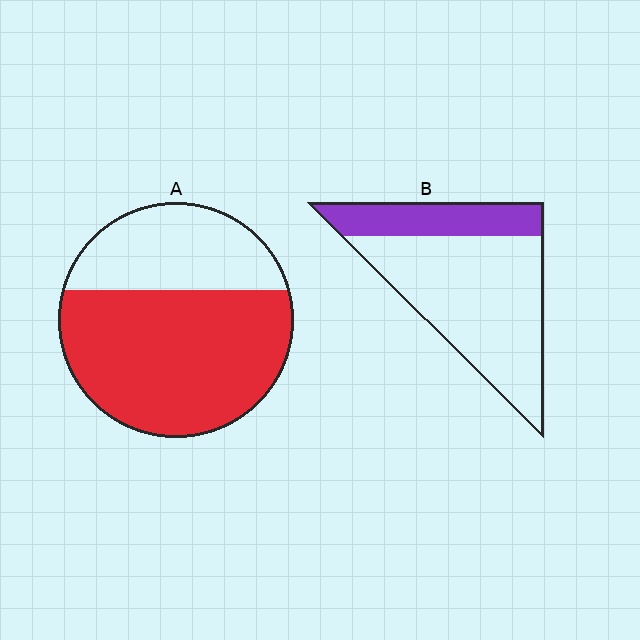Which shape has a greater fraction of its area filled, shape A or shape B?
Shape A.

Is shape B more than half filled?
No.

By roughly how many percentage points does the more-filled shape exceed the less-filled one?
By roughly 40 percentage points (A over B).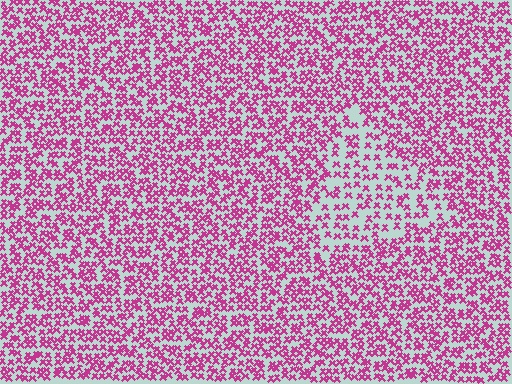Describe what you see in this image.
The image contains small magenta elements arranged at two different densities. A triangle-shaped region is visible where the elements are less densely packed than the surrounding area.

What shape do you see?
I see a triangle.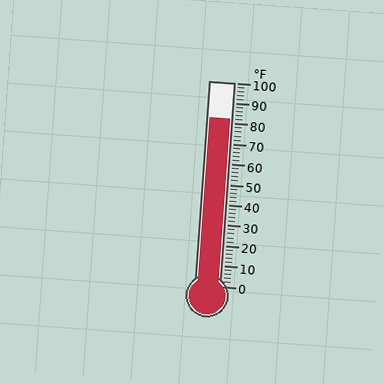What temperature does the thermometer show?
The thermometer shows approximately 82°F.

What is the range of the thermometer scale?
The thermometer scale ranges from 0°F to 100°F.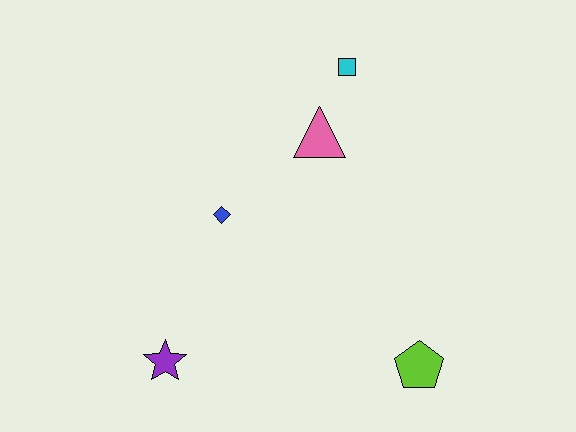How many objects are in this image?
There are 5 objects.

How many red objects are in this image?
There are no red objects.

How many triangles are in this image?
There is 1 triangle.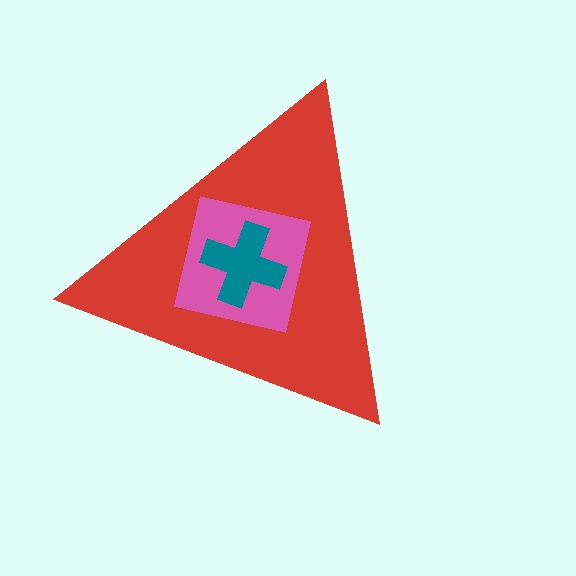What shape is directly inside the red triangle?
The pink square.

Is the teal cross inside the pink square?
Yes.